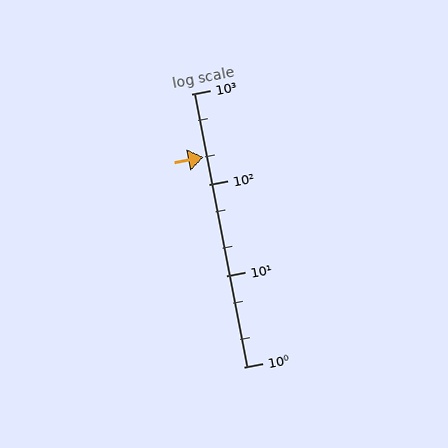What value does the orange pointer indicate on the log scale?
The pointer indicates approximately 200.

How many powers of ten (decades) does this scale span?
The scale spans 3 decades, from 1 to 1000.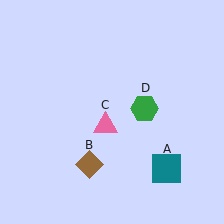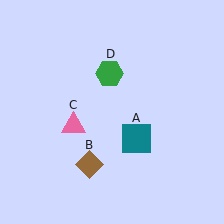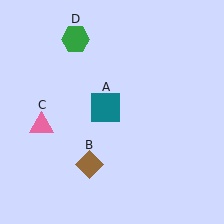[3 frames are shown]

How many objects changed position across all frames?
3 objects changed position: teal square (object A), pink triangle (object C), green hexagon (object D).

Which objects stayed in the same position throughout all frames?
Brown diamond (object B) remained stationary.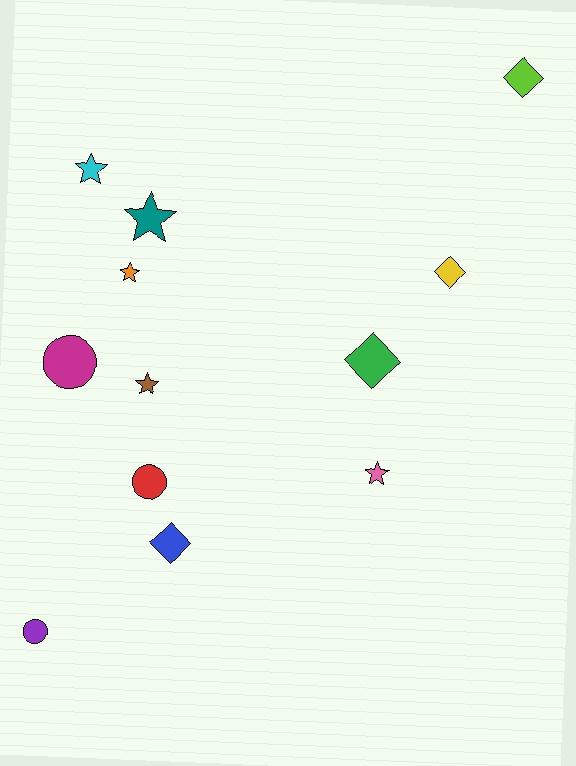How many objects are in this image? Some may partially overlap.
There are 12 objects.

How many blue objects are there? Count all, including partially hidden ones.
There is 1 blue object.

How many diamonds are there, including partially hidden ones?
There are 4 diamonds.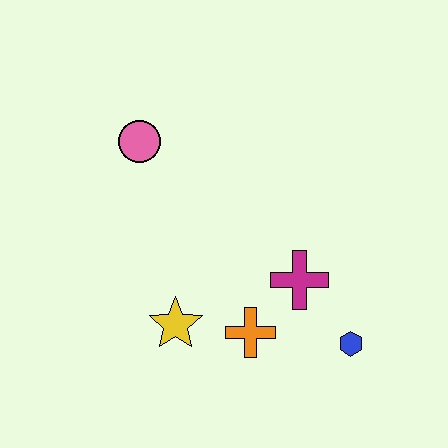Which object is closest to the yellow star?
The orange cross is closest to the yellow star.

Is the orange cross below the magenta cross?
Yes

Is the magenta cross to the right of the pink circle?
Yes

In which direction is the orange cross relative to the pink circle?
The orange cross is below the pink circle.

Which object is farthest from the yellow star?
The pink circle is farthest from the yellow star.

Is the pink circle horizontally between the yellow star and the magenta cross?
No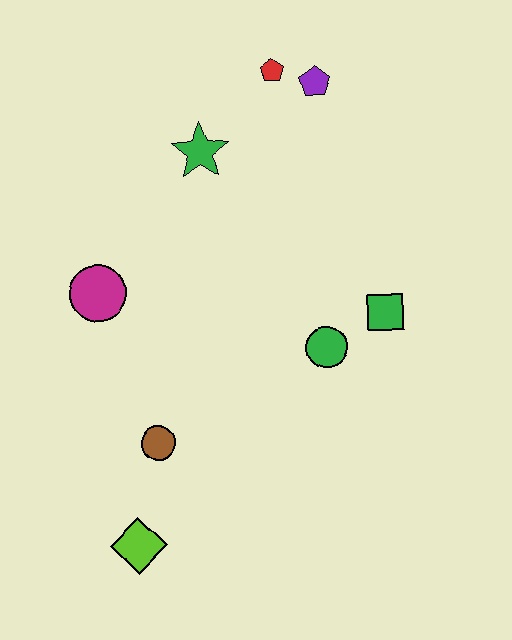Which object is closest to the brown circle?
The lime diamond is closest to the brown circle.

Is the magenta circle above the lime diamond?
Yes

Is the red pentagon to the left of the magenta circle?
No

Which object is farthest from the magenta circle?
The purple pentagon is farthest from the magenta circle.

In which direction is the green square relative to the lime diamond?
The green square is to the right of the lime diamond.